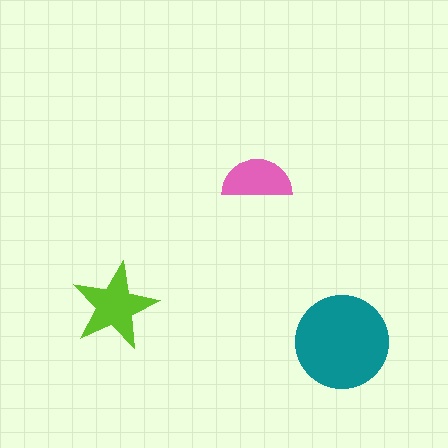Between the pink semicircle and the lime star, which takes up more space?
The lime star.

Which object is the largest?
The teal circle.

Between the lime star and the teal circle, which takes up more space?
The teal circle.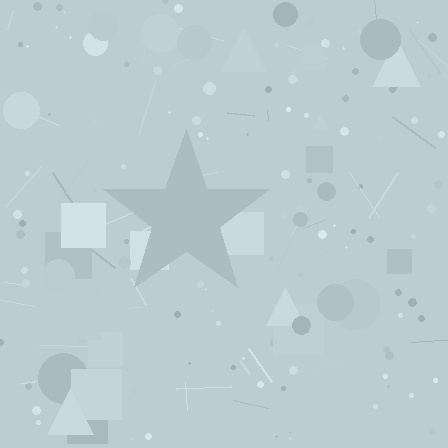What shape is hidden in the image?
A star is hidden in the image.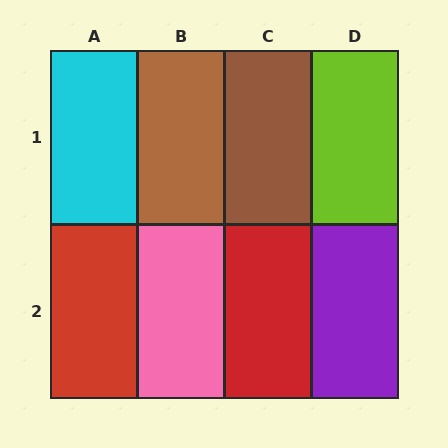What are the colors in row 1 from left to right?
Cyan, brown, brown, lime.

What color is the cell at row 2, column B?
Pink.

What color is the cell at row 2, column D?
Purple.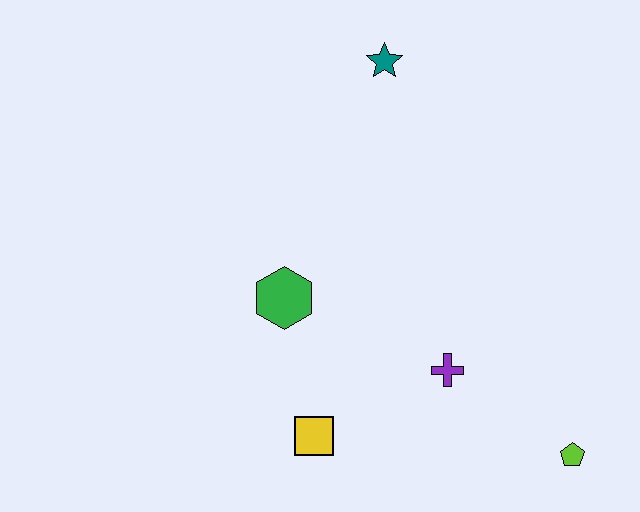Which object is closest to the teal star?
The green hexagon is closest to the teal star.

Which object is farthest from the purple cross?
The teal star is farthest from the purple cross.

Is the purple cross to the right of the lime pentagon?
No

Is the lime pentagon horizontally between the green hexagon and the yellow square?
No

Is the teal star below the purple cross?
No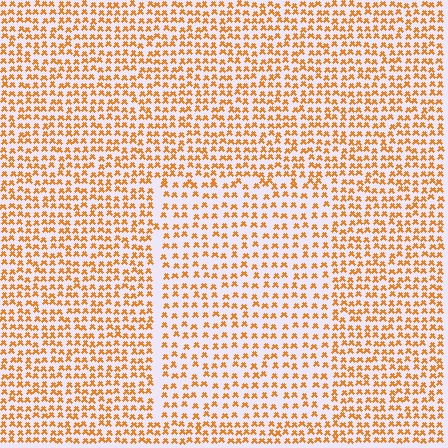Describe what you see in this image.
The image contains small orange elements arranged at two different densities. A rectangle-shaped region is visible where the elements are less densely packed than the surrounding area.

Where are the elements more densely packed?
The elements are more densely packed outside the rectangle boundary.